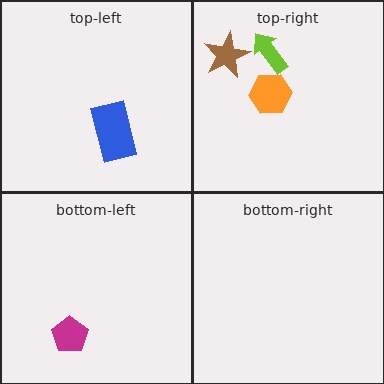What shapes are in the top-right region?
The brown star, the lime arrow, the orange hexagon.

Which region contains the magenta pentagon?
The bottom-left region.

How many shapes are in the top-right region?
3.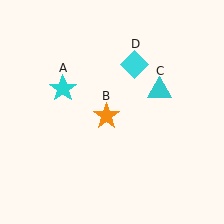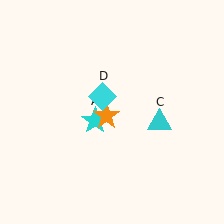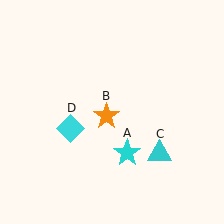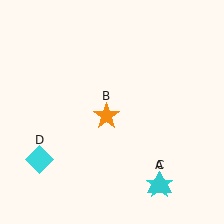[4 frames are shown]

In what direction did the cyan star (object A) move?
The cyan star (object A) moved down and to the right.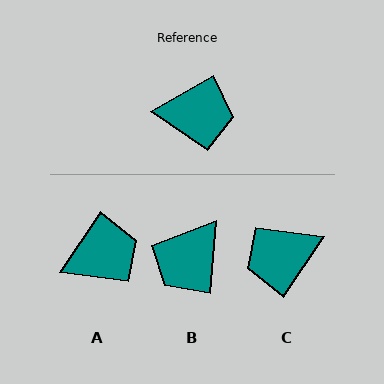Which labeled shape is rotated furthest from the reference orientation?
C, about 153 degrees away.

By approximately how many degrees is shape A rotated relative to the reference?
Approximately 27 degrees counter-clockwise.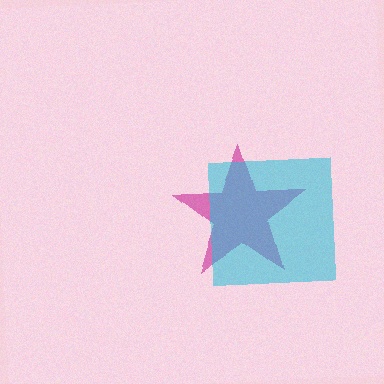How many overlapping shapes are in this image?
There are 2 overlapping shapes in the image.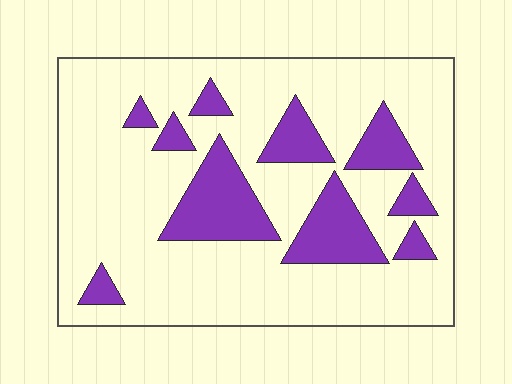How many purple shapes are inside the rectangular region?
10.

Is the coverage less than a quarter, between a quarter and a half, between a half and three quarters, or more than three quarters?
Less than a quarter.